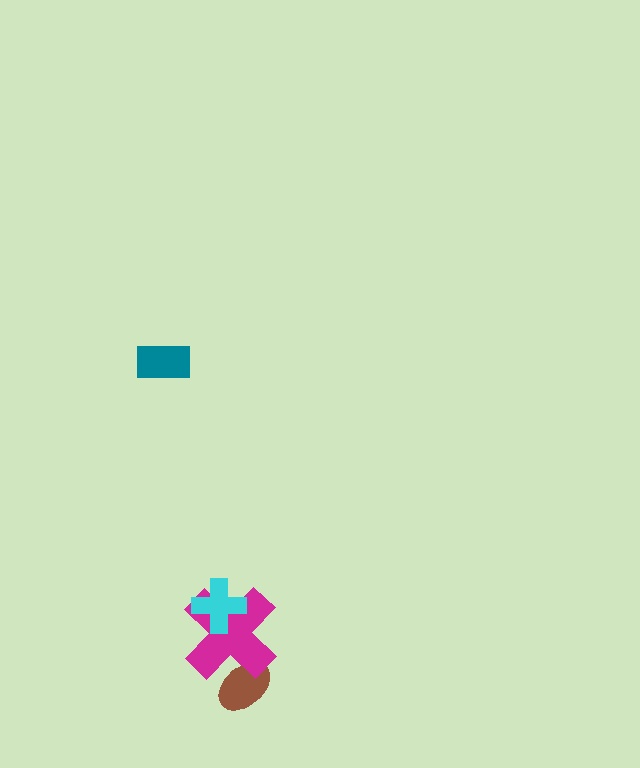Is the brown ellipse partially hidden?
Yes, it is partially covered by another shape.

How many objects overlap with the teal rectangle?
0 objects overlap with the teal rectangle.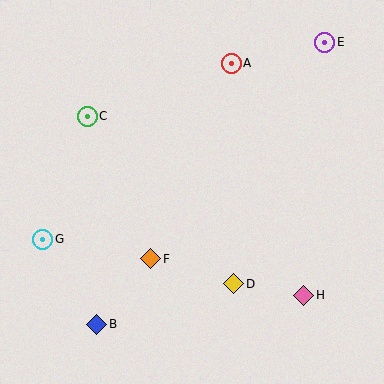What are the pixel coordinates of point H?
Point H is at (304, 295).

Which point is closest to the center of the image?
Point F at (151, 259) is closest to the center.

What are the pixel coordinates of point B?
Point B is at (97, 324).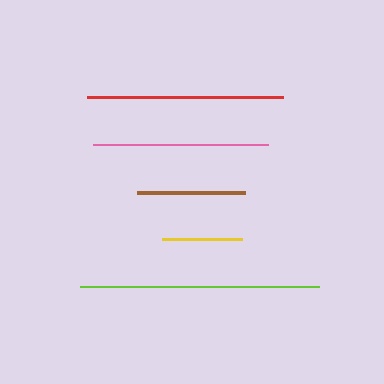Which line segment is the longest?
The lime line is the longest at approximately 239 pixels.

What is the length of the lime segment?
The lime segment is approximately 239 pixels long.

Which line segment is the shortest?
The yellow line is the shortest at approximately 80 pixels.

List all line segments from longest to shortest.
From longest to shortest: lime, red, pink, brown, yellow.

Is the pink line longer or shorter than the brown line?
The pink line is longer than the brown line.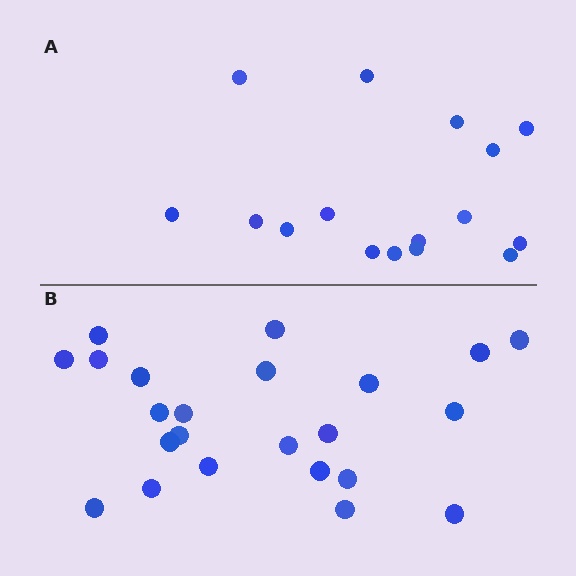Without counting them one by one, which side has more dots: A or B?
Region B (the bottom region) has more dots.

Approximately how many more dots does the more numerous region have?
Region B has roughly 8 or so more dots than region A.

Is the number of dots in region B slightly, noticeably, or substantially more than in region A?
Region B has noticeably more, but not dramatically so. The ratio is roughly 1.4 to 1.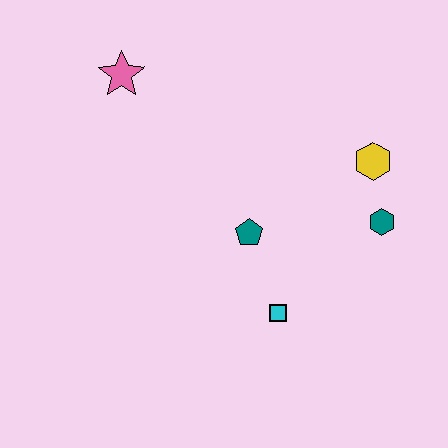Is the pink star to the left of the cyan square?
Yes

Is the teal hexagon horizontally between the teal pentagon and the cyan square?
No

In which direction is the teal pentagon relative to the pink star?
The teal pentagon is below the pink star.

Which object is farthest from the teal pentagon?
The pink star is farthest from the teal pentagon.